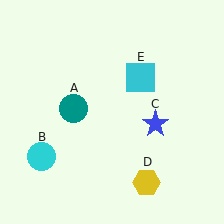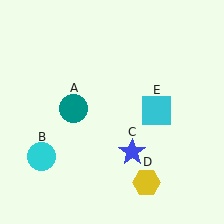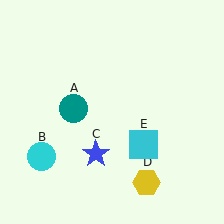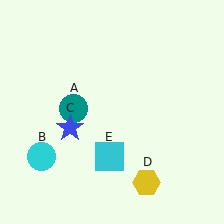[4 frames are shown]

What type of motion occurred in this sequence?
The blue star (object C), cyan square (object E) rotated clockwise around the center of the scene.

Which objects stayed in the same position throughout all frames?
Teal circle (object A) and cyan circle (object B) and yellow hexagon (object D) remained stationary.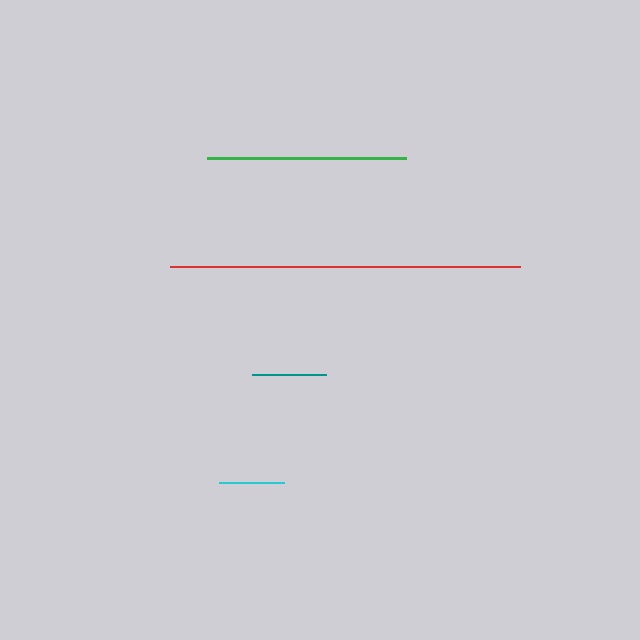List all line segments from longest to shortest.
From longest to shortest: red, green, teal, cyan.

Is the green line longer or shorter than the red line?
The red line is longer than the green line.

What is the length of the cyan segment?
The cyan segment is approximately 66 pixels long.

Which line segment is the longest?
The red line is the longest at approximately 350 pixels.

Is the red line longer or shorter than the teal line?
The red line is longer than the teal line.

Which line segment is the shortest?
The cyan line is the shortest at approximately 66 pixels.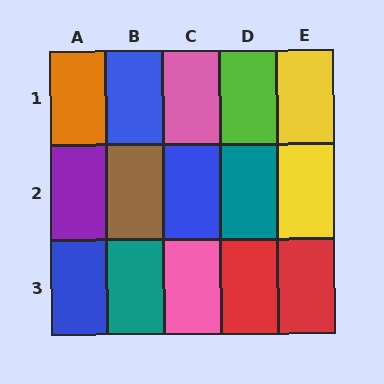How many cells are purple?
1 cell is purple.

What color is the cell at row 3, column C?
Pink.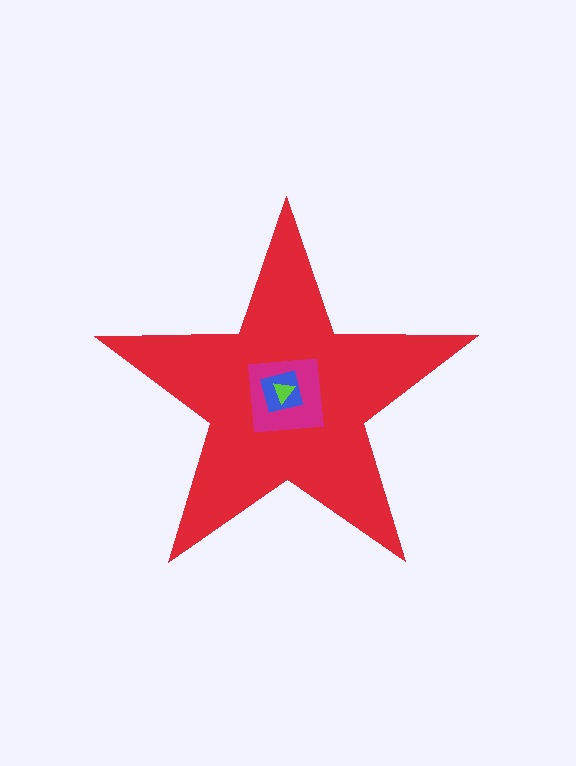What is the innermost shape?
The lime triangle.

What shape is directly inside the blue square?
The lime triangle.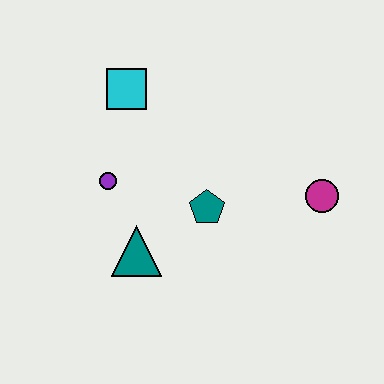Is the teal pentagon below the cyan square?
Yes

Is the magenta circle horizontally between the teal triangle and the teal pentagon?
No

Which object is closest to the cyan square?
The purple circle is closest to the cyan square.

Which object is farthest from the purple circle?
The magenta circle is farthest from the purple circle.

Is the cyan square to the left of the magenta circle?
Yes